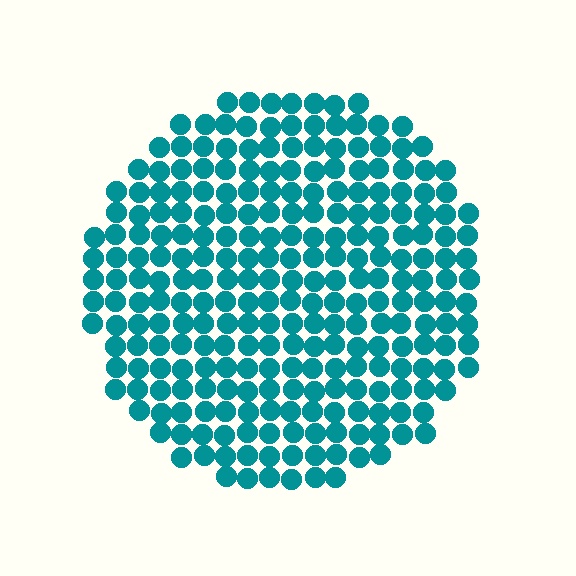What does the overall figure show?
The overall figure shows a circle.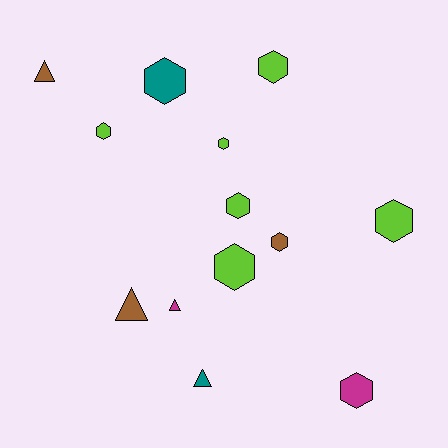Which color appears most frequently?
Lime, with 6 objects.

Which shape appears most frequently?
Hexagon, with 9 objects.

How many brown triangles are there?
There are 2 brown triangles.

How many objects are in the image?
There are 13 objects.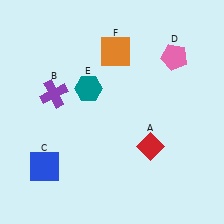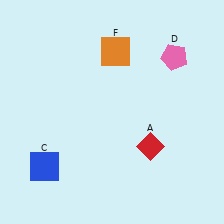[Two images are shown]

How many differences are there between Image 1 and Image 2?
There are 2 differences between the two images.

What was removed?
The purple cross (B), the teal hexagon (E) were removed in Image 2.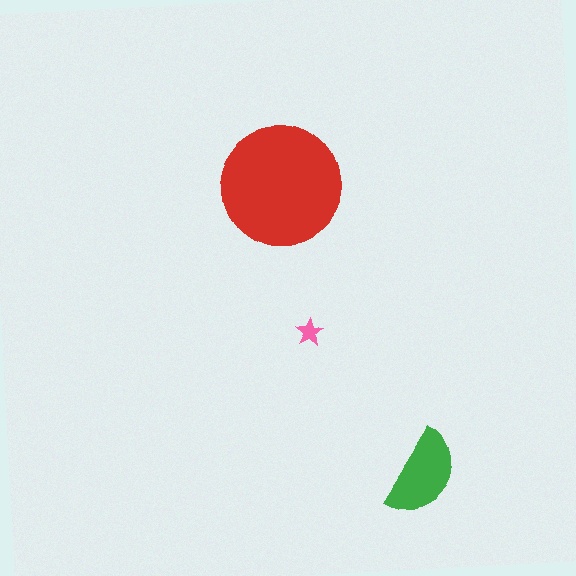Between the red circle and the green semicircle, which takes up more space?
The red circle.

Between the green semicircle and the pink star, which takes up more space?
The green semicircle.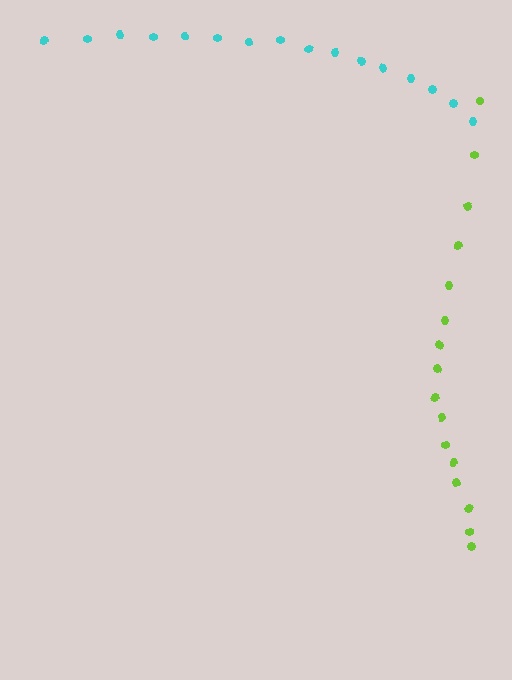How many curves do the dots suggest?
There are 2 distinct paths.